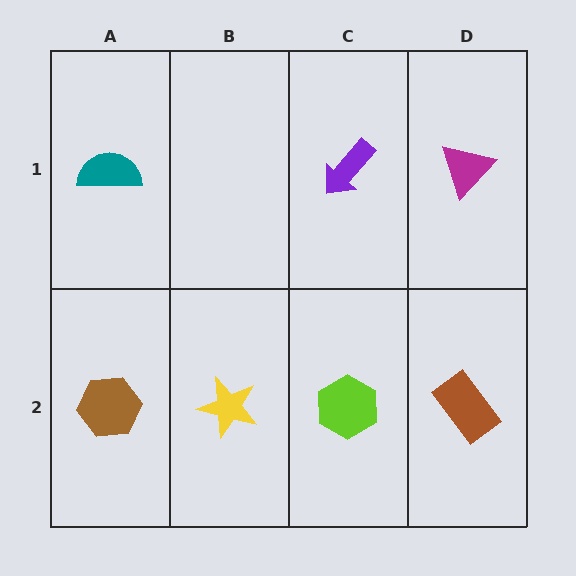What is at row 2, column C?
A lime hexagon.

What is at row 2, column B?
A yellow star.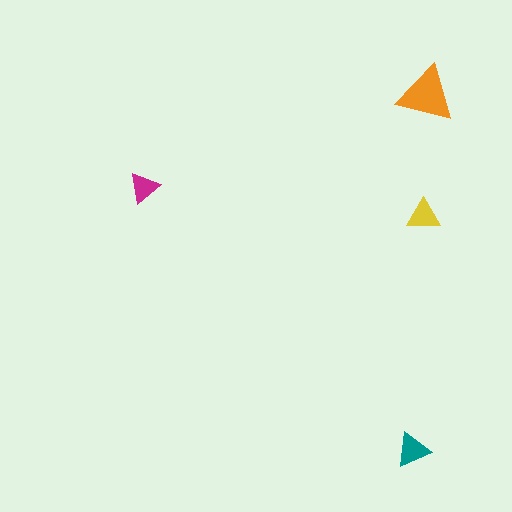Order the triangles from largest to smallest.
the orange one, the teal one, the yellow one, the magenta one.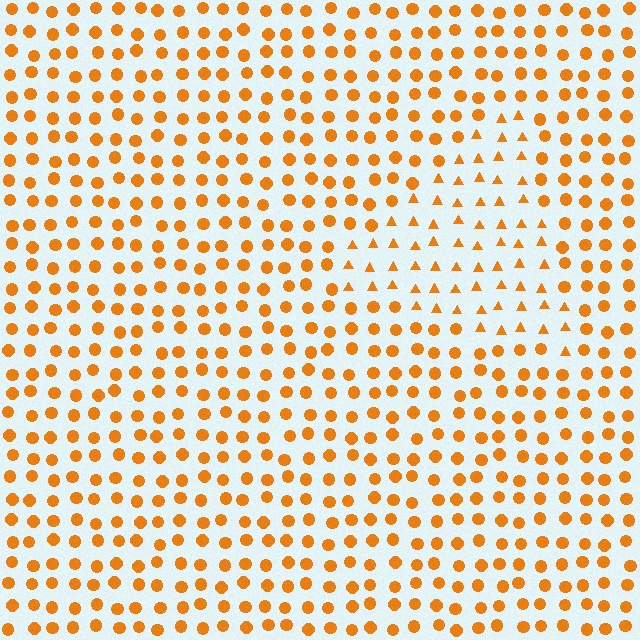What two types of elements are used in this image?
The image uses triangles inside the triangle region and circles outside it.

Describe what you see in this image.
The image is filled with small orange elements arranged in a uniform grid. A triangle-shaped region contains triangles, while the surrounding area contains circles. The boundary is defined purely by the change in element shape.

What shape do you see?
I see a triangle.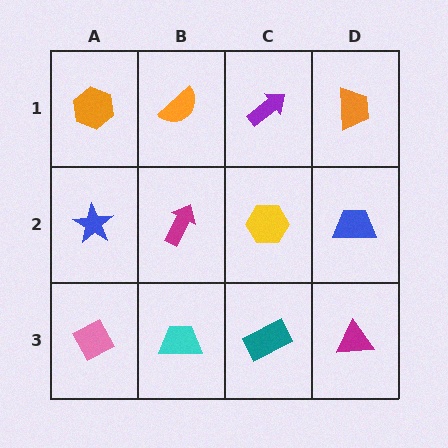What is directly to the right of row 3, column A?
A cyan trapezoid.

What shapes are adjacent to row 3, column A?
A blue star (row 2, column A), a cyan trapezoid (row 3, column B).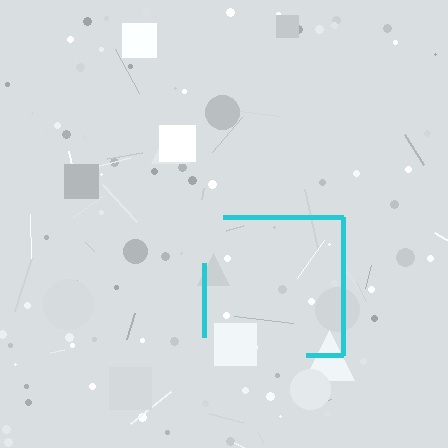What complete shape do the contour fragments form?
The contour fragments form a square.